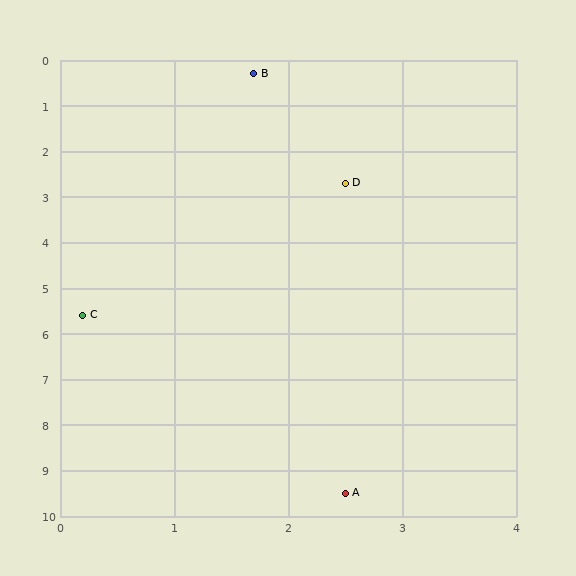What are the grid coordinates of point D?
Point D is at approximately (2.5, 2.7).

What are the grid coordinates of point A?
Point A is at approximately (2.5, 9.5).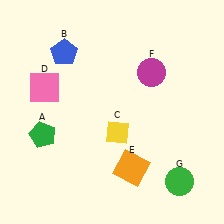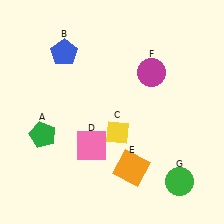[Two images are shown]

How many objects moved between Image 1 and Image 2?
1 object moved between the two images.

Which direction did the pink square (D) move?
The pink square (D) moved down.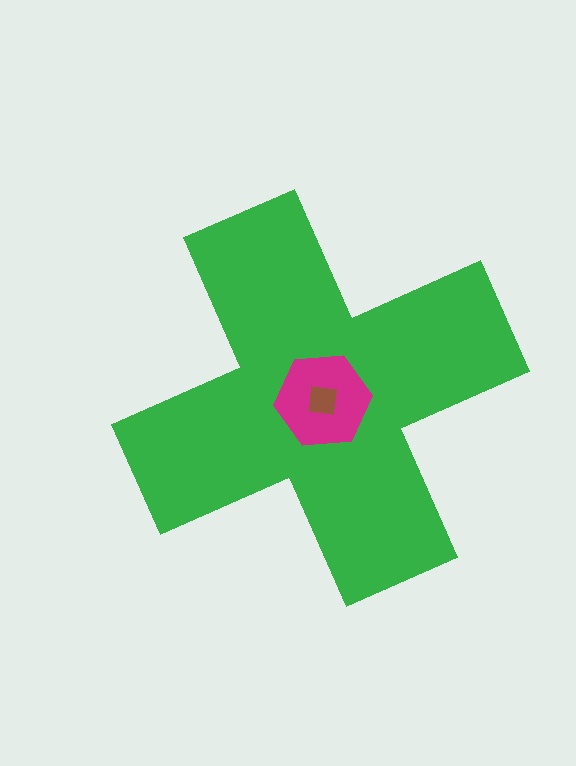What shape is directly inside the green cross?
The magenta hexagon.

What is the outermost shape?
The green cross.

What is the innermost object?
The brown square.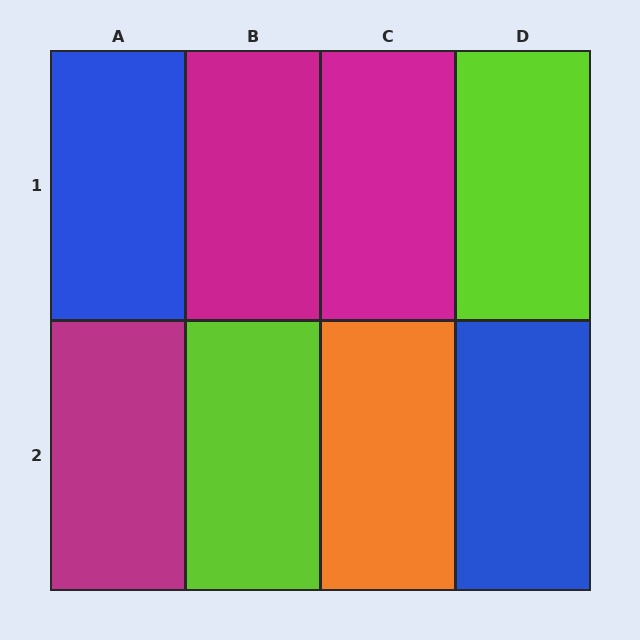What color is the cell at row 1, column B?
Magenta.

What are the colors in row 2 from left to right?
Magenta, lime, orange, blue.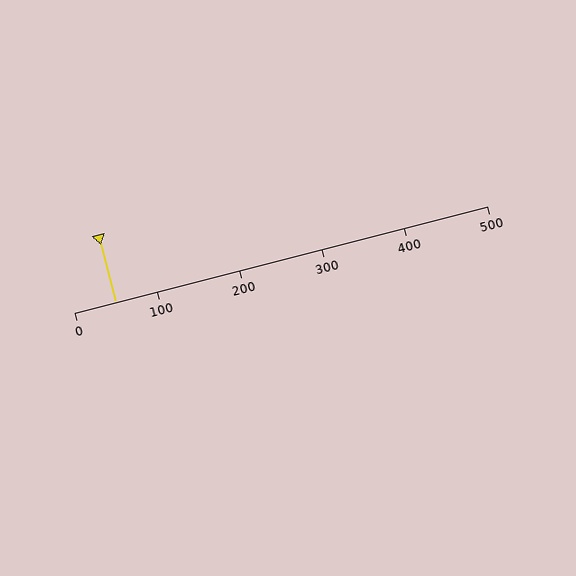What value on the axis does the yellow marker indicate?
The marker indicates approximately 50.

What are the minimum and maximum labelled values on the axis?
The axis runs from 0 to 500.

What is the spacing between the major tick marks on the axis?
The major ticks are spaced 100 apart.